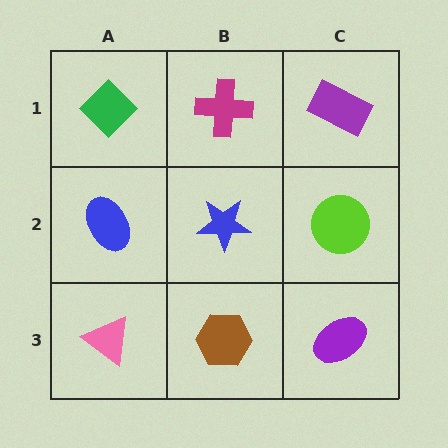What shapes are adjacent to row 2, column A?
A green diamond (row 1, column A), a pink triangle (row 3, column A), a blue star (row 2, column B).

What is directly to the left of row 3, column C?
A brown hexagon.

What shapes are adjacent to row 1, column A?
A blue ellipse (row 2, column A), a magenta cross (row 1, column B).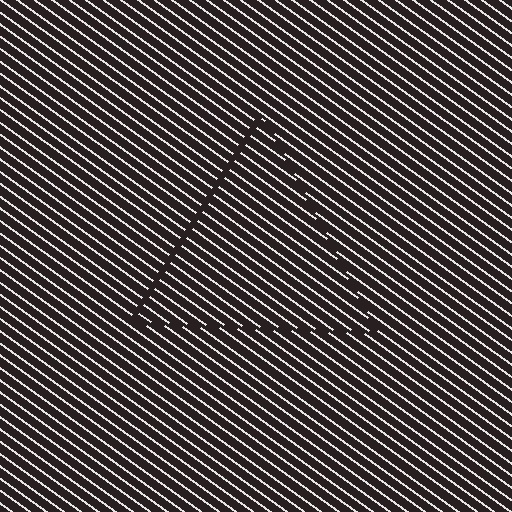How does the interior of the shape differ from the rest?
The interior of the shape contains the same grating, shifted by half a period — the contour is defined by the phase discontinuity where line-ends from the inner and outer gratings abut.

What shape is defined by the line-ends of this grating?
An illusory triangle. The interior of the shape contains the same grating, shifted by half a period — the contour is defined by the phase discontinuity where line-ends from the inner and outer gratings abut.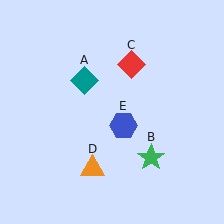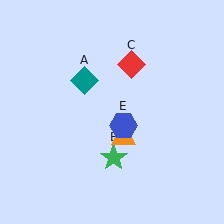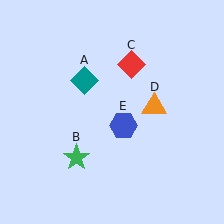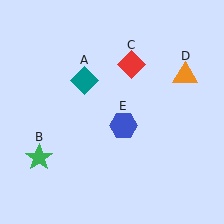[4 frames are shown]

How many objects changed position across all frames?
2 objects changed position: green star (object B), orange triangle (object D).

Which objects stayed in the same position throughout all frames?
Teal diamond (object A) and red diamond (object C) and blue hexagon (object E) remained stationary.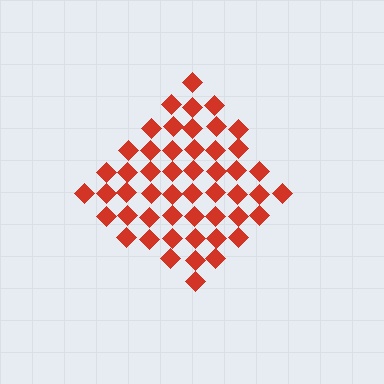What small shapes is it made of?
It is made of small diamonds.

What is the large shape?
The large shape is a diamond.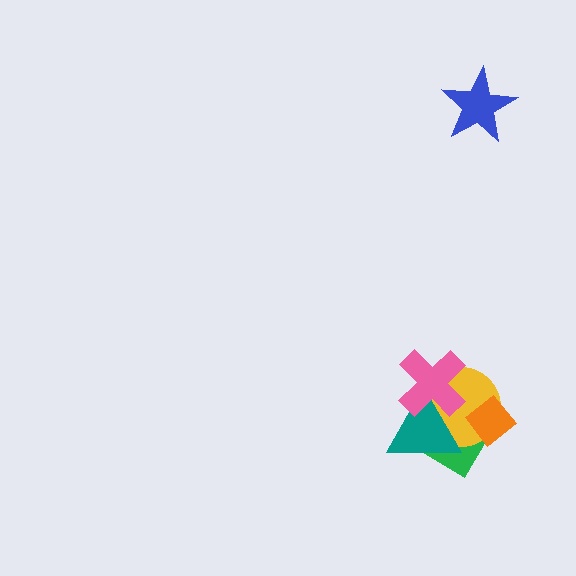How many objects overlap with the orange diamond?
2 objects overlap with the orange diamond.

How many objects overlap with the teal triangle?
3 objects overlap with the teal triangle.